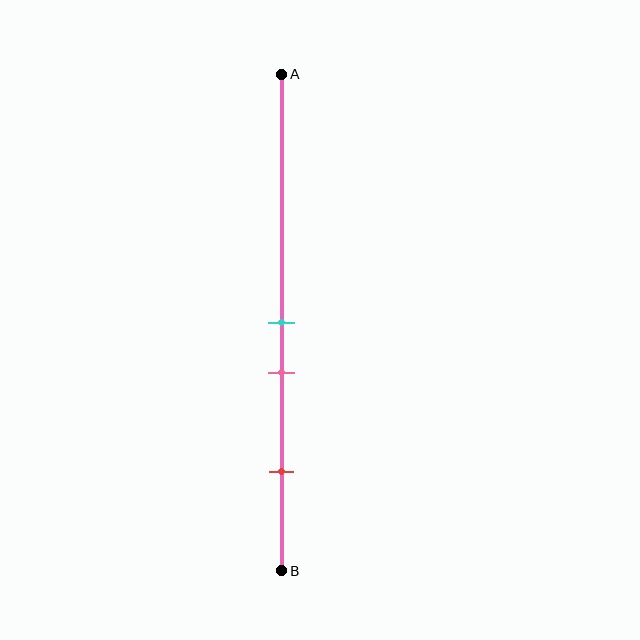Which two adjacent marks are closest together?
The cyan and pink marks are the closest adjacent pair.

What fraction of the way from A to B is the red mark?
The red mark is approximately 80% (0.8) of the way from A to B.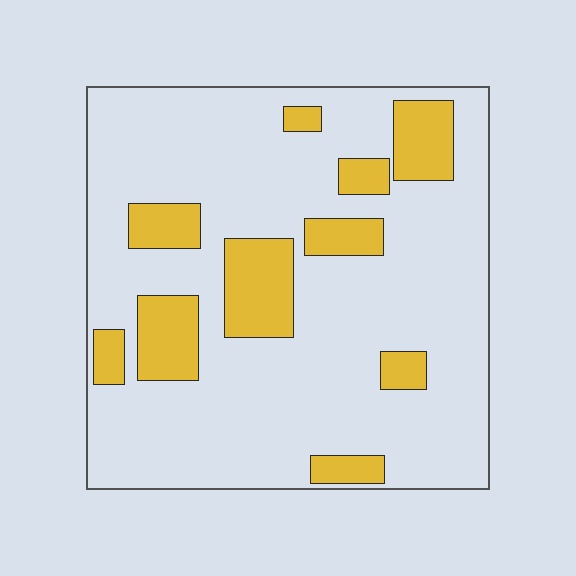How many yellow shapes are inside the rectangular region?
10.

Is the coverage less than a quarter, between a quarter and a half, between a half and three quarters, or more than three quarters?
Less than a quarter.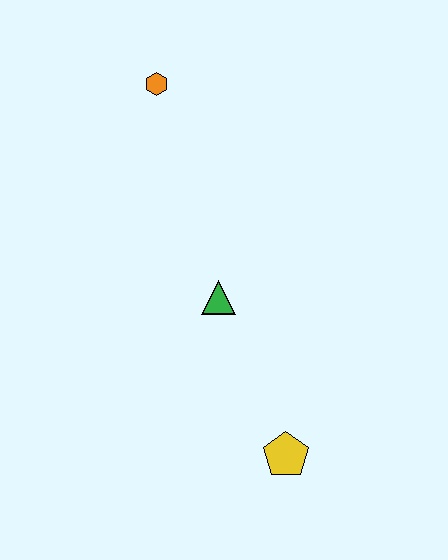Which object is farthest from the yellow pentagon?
The orange hexagon is farthest from the yellow pentagon.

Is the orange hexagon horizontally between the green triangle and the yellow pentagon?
No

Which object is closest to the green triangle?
The yellow pentagon is closest to the green triangle.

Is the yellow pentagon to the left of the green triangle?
No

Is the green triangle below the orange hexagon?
Yes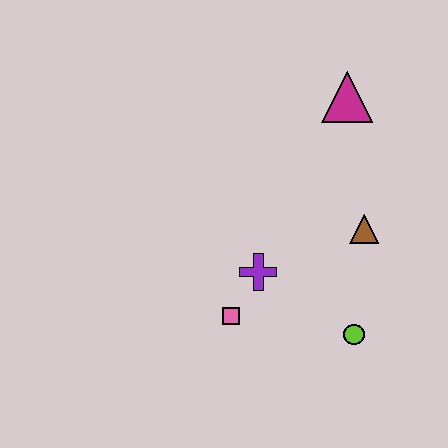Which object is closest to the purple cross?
The pink square is closest to the purple cross.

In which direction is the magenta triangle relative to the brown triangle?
The magenta triangle is above the brown triangle.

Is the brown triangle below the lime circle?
No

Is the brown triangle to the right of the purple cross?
Yes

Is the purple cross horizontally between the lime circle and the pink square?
Yes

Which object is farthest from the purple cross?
The magenta triangle is farthest from the purple cross.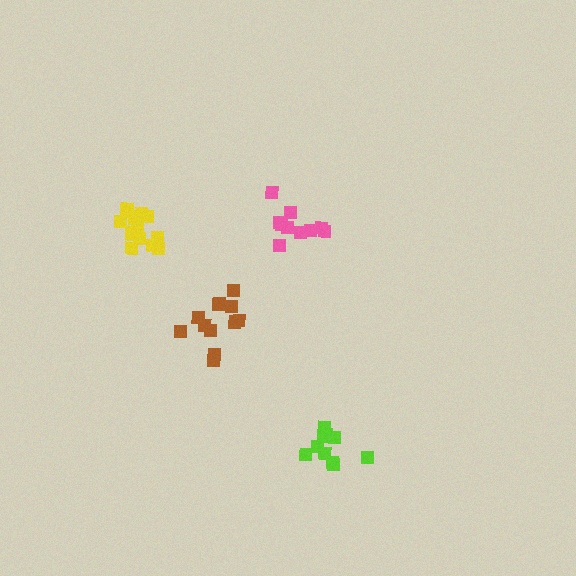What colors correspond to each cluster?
The clusters are colored: pink, yellow, lime, brown.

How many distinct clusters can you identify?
There are 4 distinct clusters.